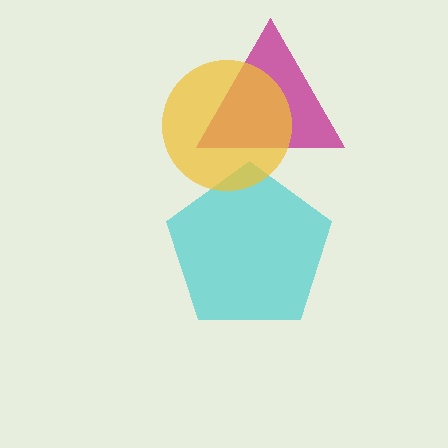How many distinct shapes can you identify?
There are 3 distinct shapes: a magenta triangle, a cyan pentagon, a yellow circle.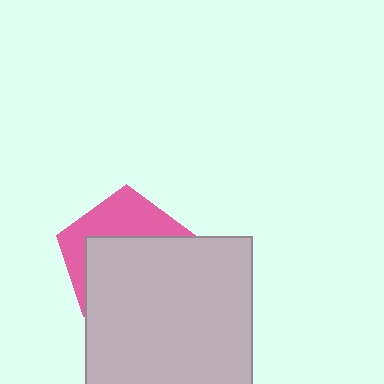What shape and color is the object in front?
The object in front is a light gray square.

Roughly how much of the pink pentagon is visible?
A small part of it is visible (roughly 38%).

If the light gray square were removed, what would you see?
You would see the complete pink pentagon.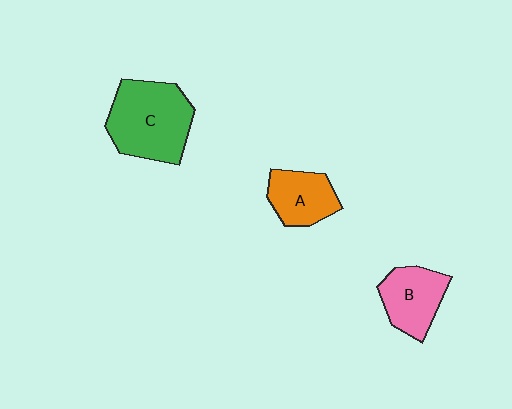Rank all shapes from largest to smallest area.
From largest to smallest: C (green), B (pink), A (orange).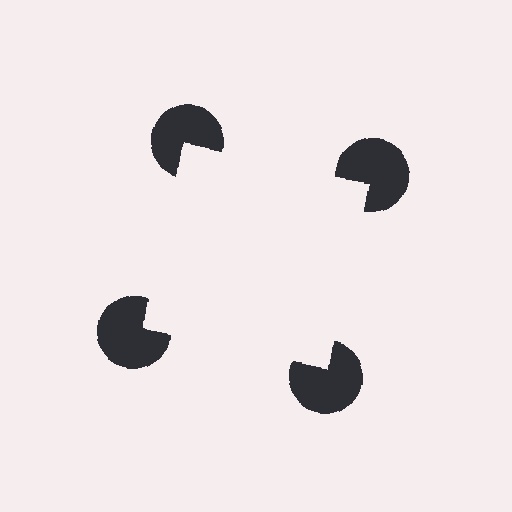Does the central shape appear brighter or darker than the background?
It typically appears slightly brighter than the background, even though no actual brightness change is drawn.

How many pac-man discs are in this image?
There are 4 — one at each vertex of the illusory square.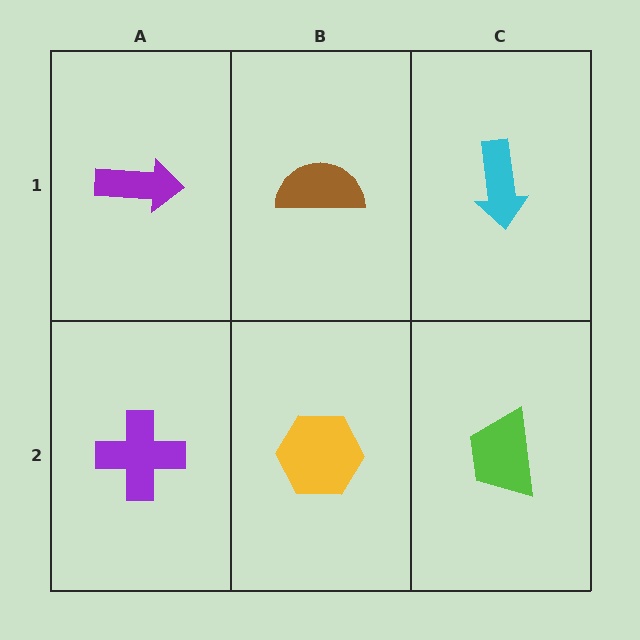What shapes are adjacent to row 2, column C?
A cyan arrow (row 1, column C), a yellow hexagon (row 2, column B).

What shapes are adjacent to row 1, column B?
A yellow hexagon (row 2, column B), a purple arrow (row 1, column A), a cyan arrow (row 1, column C).